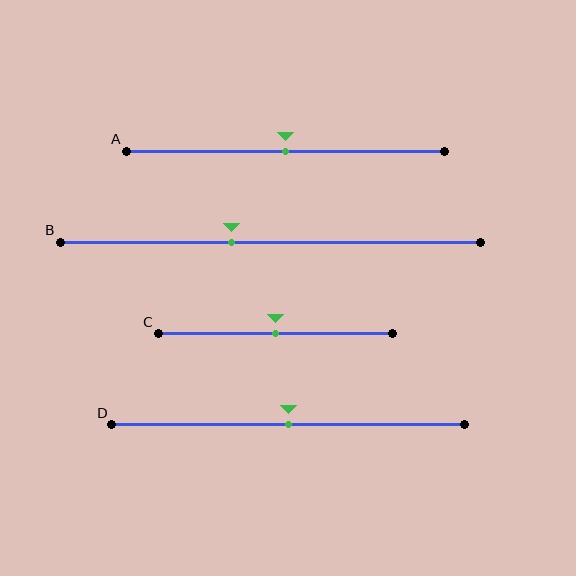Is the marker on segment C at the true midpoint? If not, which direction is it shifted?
Yes, the marker on segment C is at the true midpoint.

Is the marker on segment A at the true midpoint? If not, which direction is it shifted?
Yes, the marker on segment A is at the true midpoint.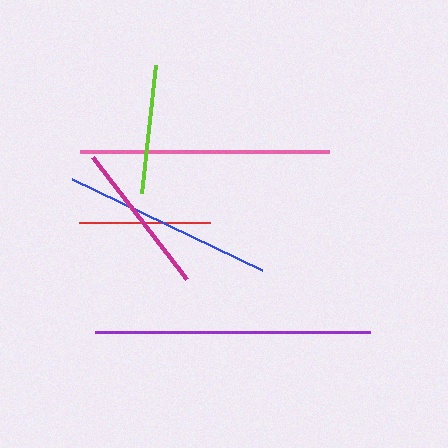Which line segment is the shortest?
The lime line is the shortest at approximately 129 pixels.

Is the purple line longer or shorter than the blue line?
The purple line is longer than the blue line.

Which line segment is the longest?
The purple line is the longest at approximately 275 pixels.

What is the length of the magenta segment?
The magenta segment is approximately 154 pixels long.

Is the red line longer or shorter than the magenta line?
The magenta line is longer than the red line.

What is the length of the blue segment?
The blue segment is approximately 210 pixels long.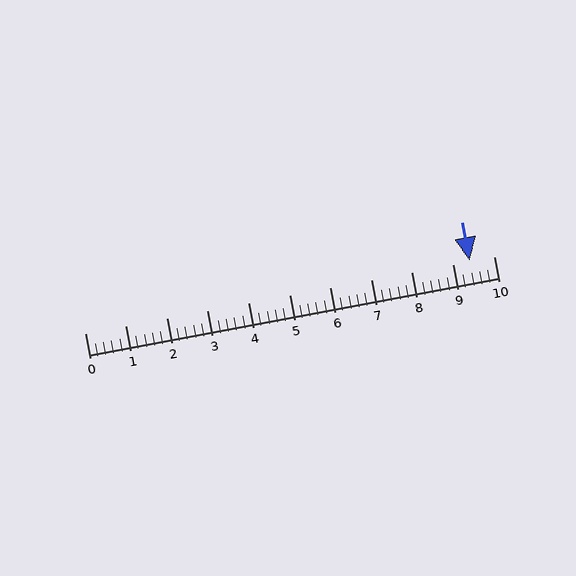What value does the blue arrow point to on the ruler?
The blue arrow points to approximately 9.4.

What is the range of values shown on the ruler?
The ruler shows values from 0 to 10.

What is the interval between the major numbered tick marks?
The major tick marks are spaced 1 units apart.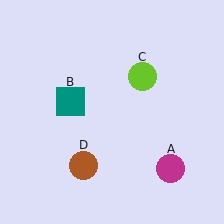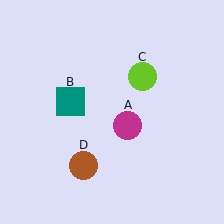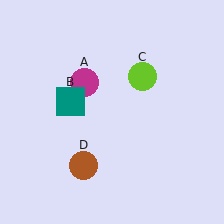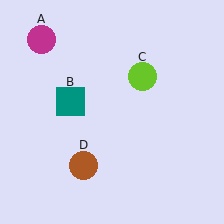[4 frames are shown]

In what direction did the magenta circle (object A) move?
The magenta circle (object A) moved up and to the left.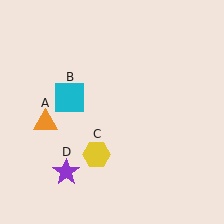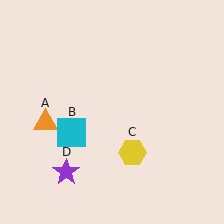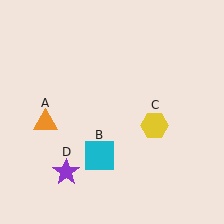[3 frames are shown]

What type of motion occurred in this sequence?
The cyan square (object B), yellow hexagon (object C) rotated counterclockwise around the center of the scene.